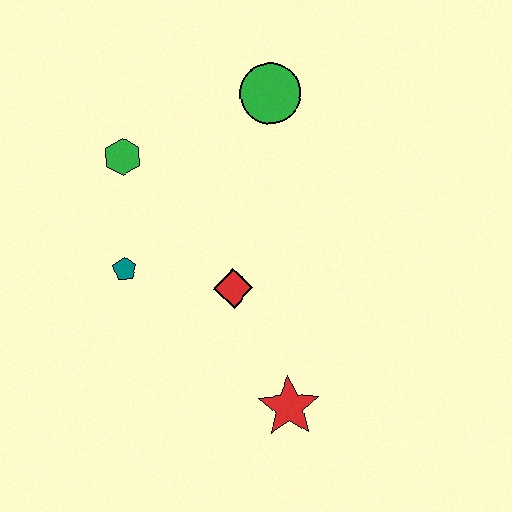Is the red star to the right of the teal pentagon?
Yes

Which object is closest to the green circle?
The green hexagon is closest to the green circle.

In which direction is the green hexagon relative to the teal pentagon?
The green hexagon is above the teal pentagon.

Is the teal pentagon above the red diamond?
Yes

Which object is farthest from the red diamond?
The green circle is farthest from the red diamond.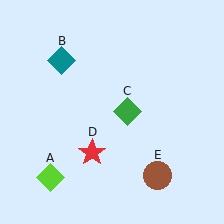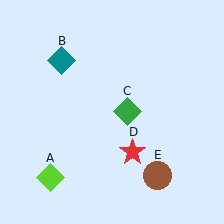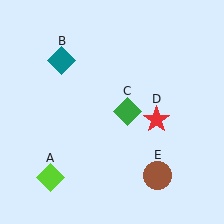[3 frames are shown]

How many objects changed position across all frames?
1 object changed position: red star (object D).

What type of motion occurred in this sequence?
The red star (object D) rotated counterclockwise around the center of the scene.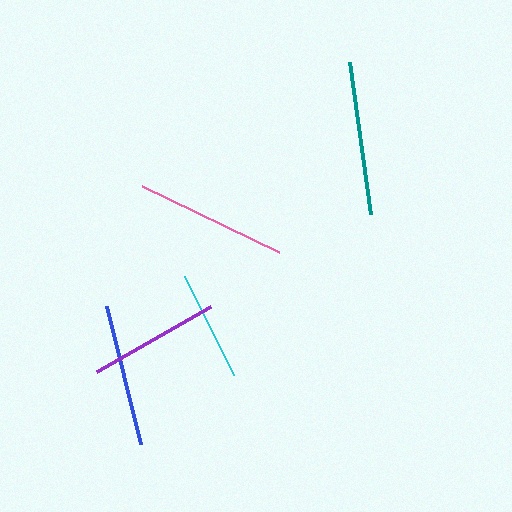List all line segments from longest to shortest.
From longest to shortest: teal, pink, blue, purple, cyan.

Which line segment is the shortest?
The cyan line is the shortest at approximately 111 pixels.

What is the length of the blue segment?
The blue segment is approximately 142 pixels long.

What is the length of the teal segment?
The teal segment is approximately 153 pixels long.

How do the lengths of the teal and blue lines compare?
The teal and blue lines are approximately the same length.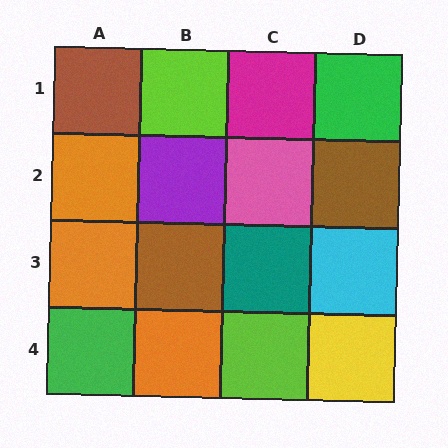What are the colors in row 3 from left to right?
Orange, brown, teal, cyan.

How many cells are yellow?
1 cell is yellow.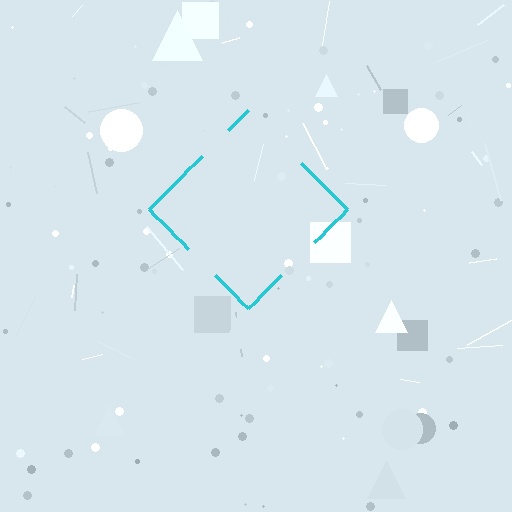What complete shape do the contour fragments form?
The contour fragments form a diamond.